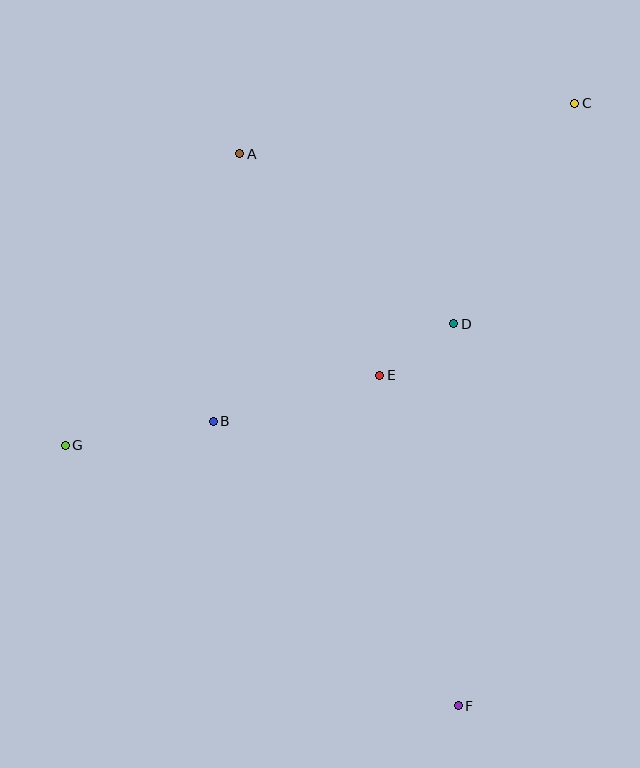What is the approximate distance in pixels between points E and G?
The distance between E and G is approximately 322 pixels.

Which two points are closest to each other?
Points D and E are closest to each other.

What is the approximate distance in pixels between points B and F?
The distance between B and F is approximately 376 pixels.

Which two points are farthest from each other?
Points C and G are farthest from each other.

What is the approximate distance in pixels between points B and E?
The distance between B and E is approximately 173 pixels.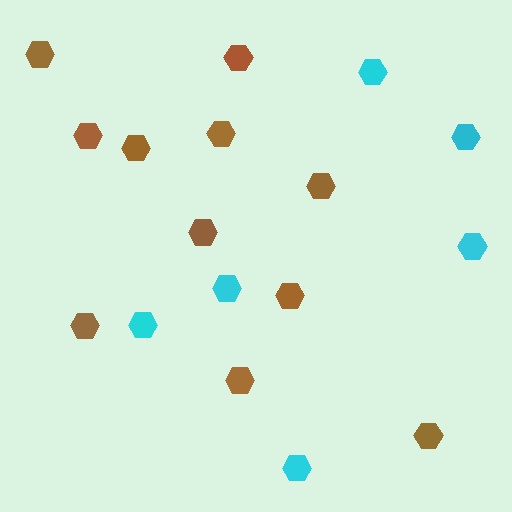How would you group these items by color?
There are 2 groups: one group of cyan hexagons (6) and one group of brown hexagons (11).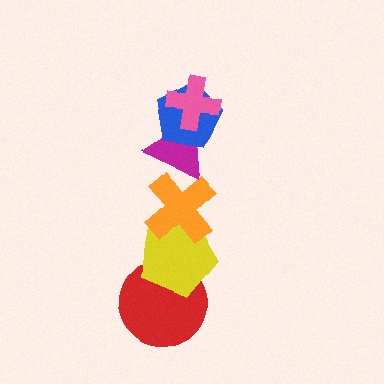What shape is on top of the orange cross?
The magenta triangle is on top of the orange cross.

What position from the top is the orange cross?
The orange cross is 4th from the top.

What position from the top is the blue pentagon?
The blue pentagon is 2nd from the top.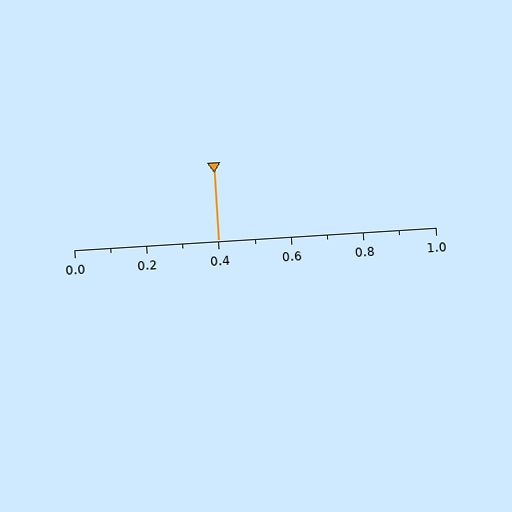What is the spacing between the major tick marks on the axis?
The major ticks are spaced 0.2 apart.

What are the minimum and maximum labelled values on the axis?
The axis runs from 0.0 to 1.0.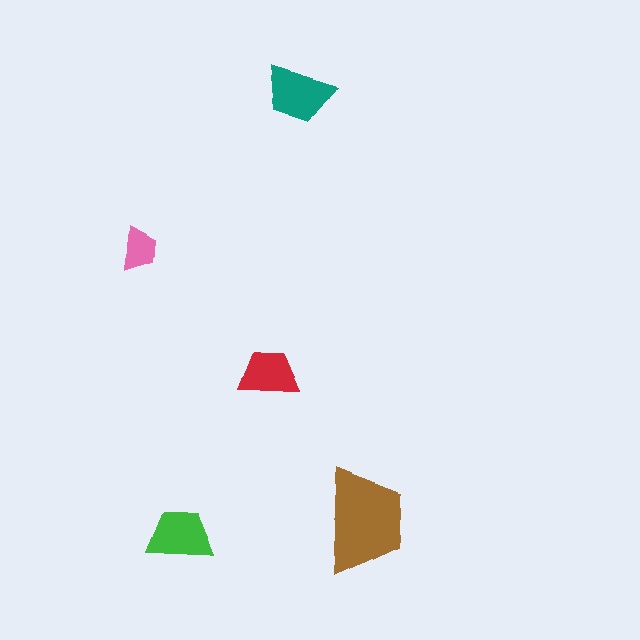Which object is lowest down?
The green trapezoid is bottommost.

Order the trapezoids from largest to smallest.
the brown one, the teal one, the green one, the red one, the pink one.